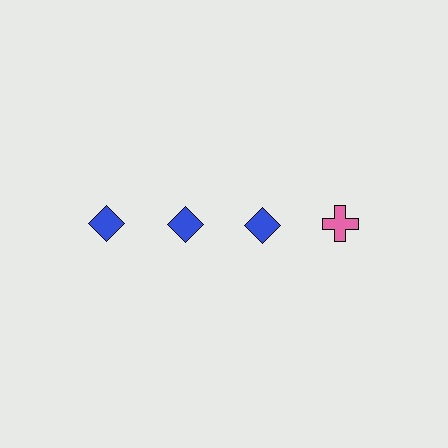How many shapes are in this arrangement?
There are 4 shapes arranged in a grid pattern.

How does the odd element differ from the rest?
It differs in both color (pink instead of blue) and shape (cross instead of diamond).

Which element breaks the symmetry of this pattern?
The pink cross in the top row, second from right column breaks the symmetry. All other shapes are blue diamonds.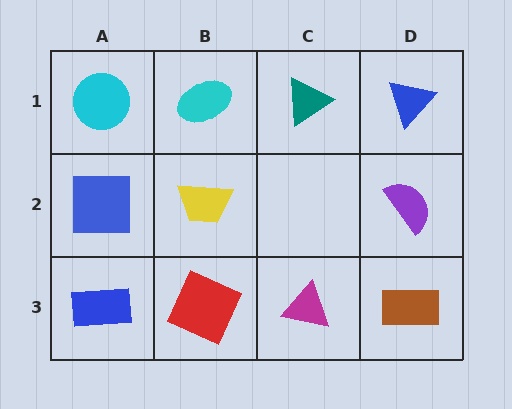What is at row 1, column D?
A blue triangle.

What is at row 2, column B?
A yellow trapezoid.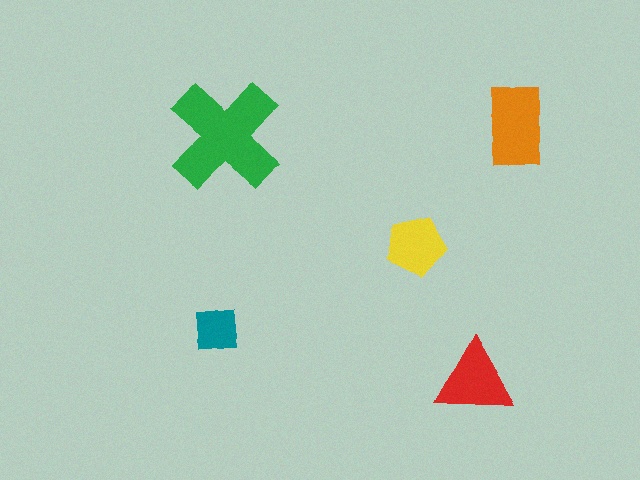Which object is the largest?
The green cross.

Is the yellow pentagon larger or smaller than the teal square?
Larger.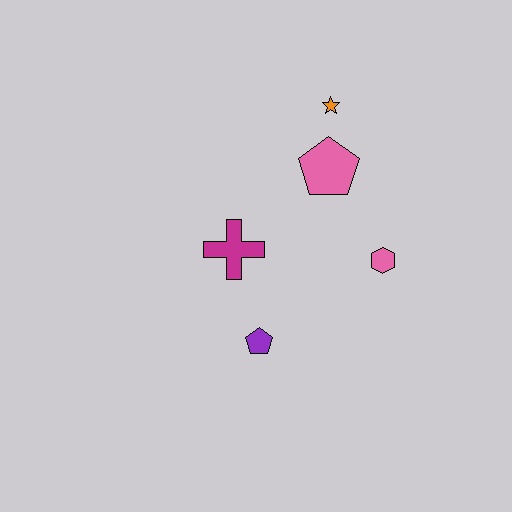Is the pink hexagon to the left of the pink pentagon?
No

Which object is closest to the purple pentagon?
The magenta cross is closest to the purple pentagon.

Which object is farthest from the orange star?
The purple pentagon is farthest from the orange star.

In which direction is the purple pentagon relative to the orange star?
The purple pentagon is below the orange star.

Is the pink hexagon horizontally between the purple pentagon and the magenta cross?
No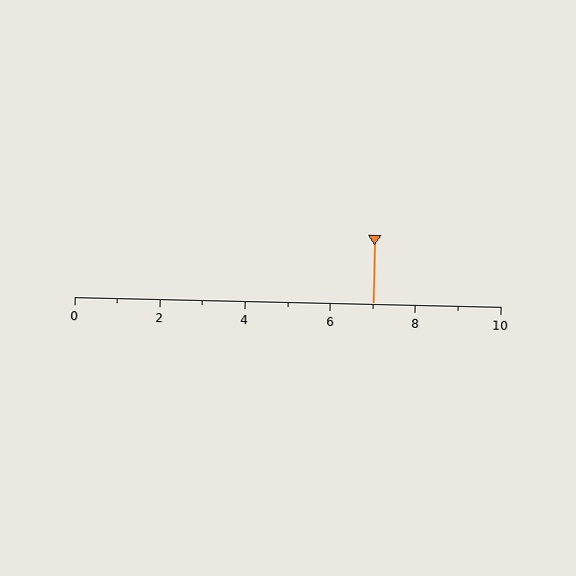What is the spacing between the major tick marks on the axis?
The major ticks are spaced 2 apart.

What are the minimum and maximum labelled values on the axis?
The axis runs from 0 to 10.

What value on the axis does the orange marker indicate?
The marker indicates approximately 7.